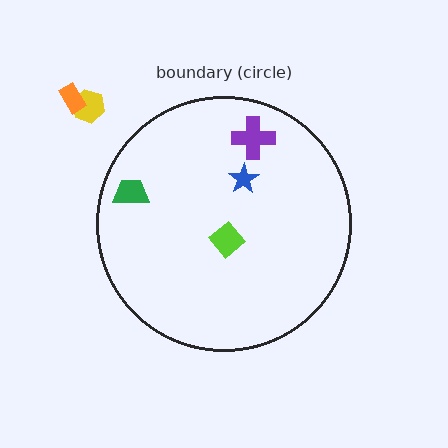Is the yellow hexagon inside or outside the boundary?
Outside.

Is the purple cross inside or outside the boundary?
Inside.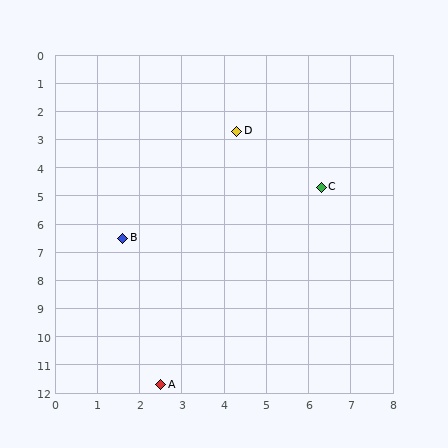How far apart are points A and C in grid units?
Points A and C are about 8.0 grid units apart.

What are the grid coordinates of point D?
Point D is at approximately (4.3, 2.7).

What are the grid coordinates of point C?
Point C is at approximately (6.3, 4.7).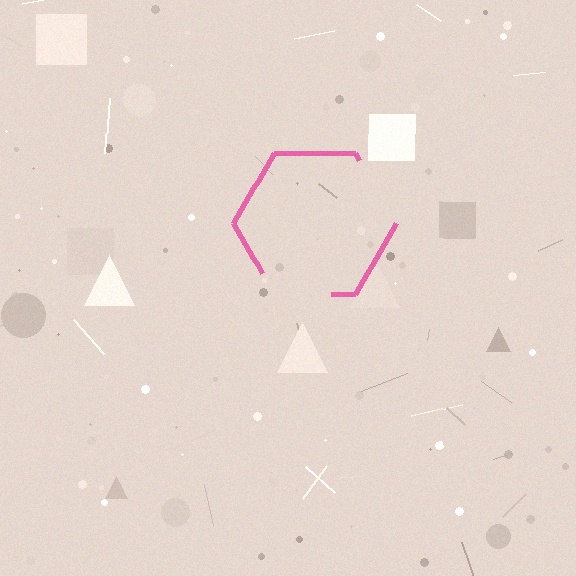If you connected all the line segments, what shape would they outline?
They would outline a hexagon.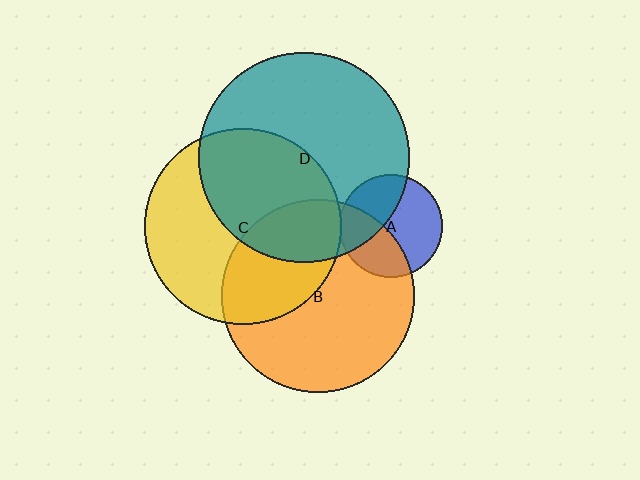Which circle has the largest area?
Circle D (teal).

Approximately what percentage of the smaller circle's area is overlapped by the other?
Approximately 20%.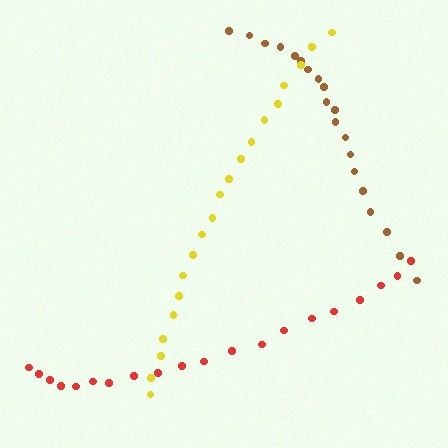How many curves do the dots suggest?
There are 3 distinct paths.